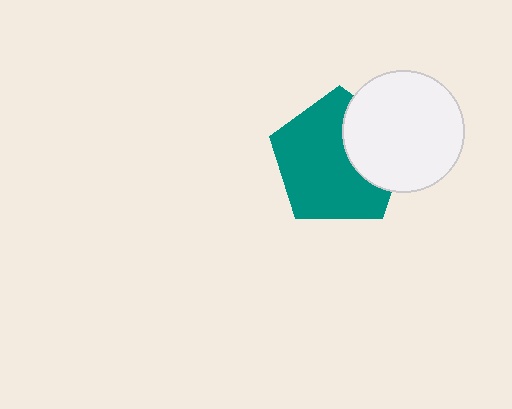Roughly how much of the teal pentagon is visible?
Most of it is visible (roughly 69%).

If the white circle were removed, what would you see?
You would see the complete teal pentagon.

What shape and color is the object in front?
The object in front is a white circle.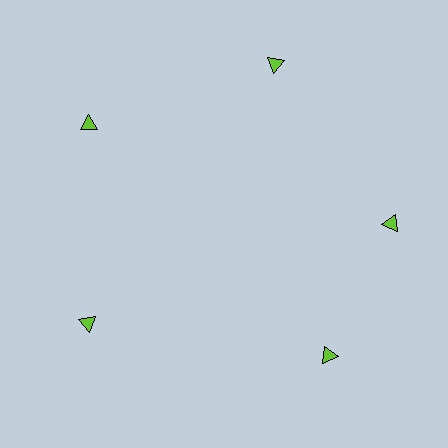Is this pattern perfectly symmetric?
No. The 5 lime triangles are arranged in a ring, but one element near the 5 o'clock position is rotated out of alignment along the ring, breaking the 5-fold rotational symmetry.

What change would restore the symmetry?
The symmetry would be restored by rotating it back into even spacing with its neighbors so that all 5 triangles sit at equal angles and equal distance from the center.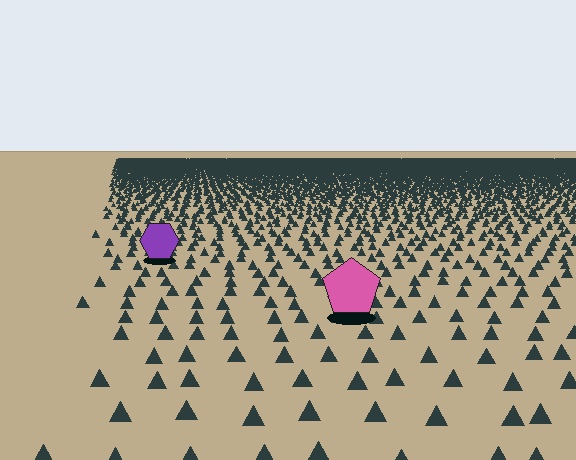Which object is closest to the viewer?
The pink pentagon is closest. The texture marks near it are larger and more spread out.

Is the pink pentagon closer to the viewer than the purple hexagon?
Yes. The pink pentagon is closer — you can tell from the texture gradient: the ground texture is coarser near it.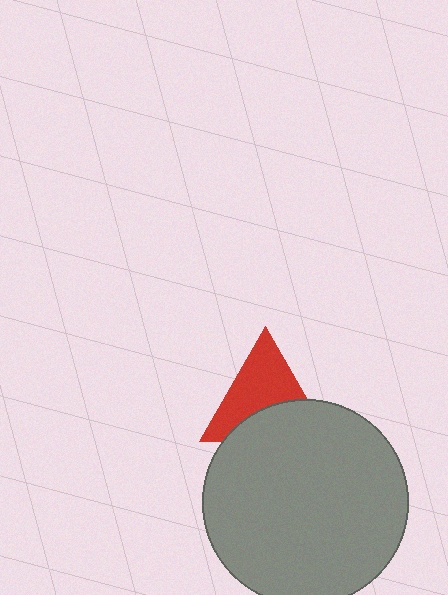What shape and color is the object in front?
The object in front is a gray circle.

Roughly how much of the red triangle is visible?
About half of it is visible (roughly 60%).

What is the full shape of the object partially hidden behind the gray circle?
The partially hidden object is a red triangle.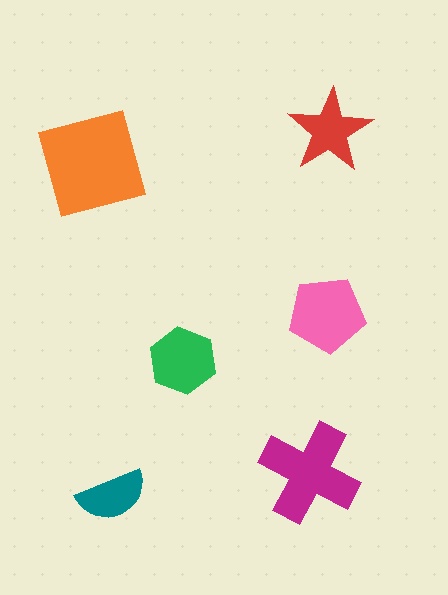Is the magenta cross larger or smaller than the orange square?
Smaller.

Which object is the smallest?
The teal semicircle.